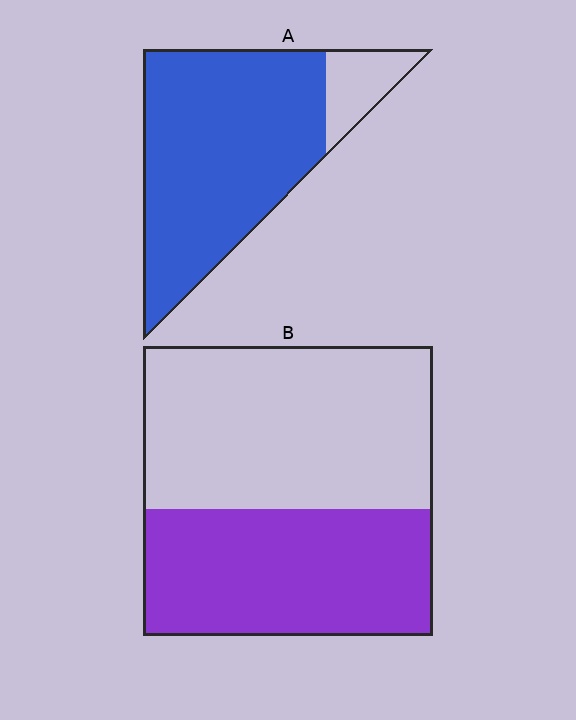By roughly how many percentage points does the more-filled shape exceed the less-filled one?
By roughly 45 percentage points (A over B).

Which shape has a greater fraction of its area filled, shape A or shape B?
Shape A.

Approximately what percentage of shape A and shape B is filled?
A is approximately 85% and B is approximately 45%.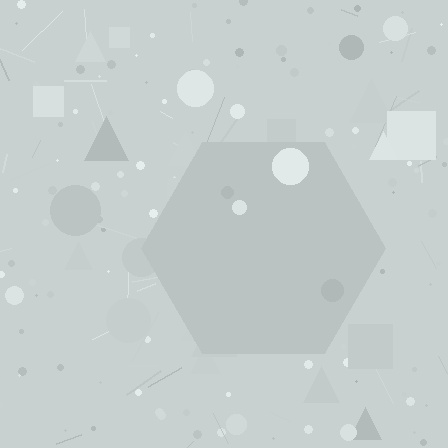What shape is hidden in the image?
A hexagon is hidden in the image.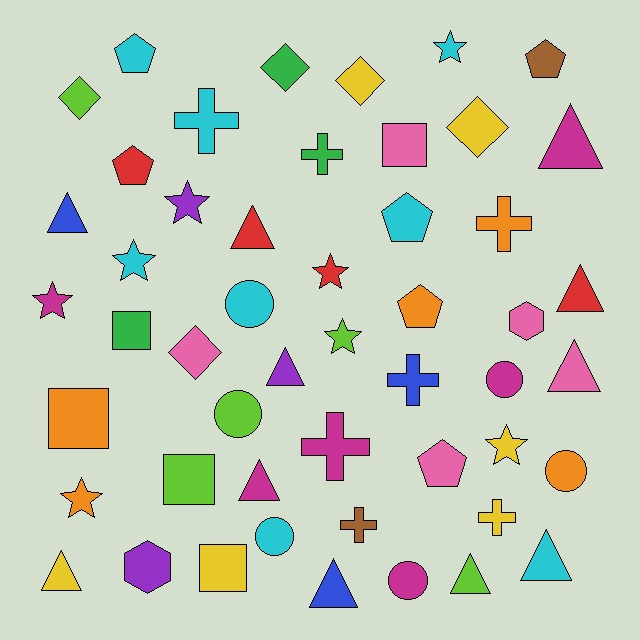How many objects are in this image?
There are 50 objects.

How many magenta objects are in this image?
There are 6 magenta objects.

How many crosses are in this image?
There are 7 crosses.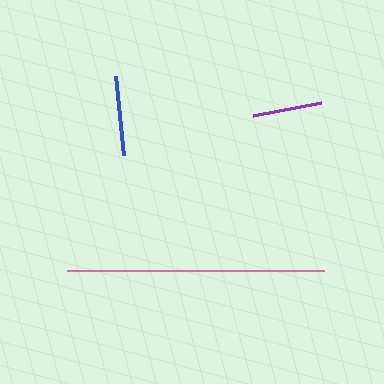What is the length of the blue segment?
The blue segment is approximately 79 pixels long.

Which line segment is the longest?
The pink line is the longest at approximately 257 pixels.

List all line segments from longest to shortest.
From longest to shortest: pink, blue, purple.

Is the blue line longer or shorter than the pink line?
The pink line is longer than the blue line.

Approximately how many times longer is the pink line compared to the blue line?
The pink line is approximately 3.2 times the length of the blue line.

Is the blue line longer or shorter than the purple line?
The blue line is longer than the purple line.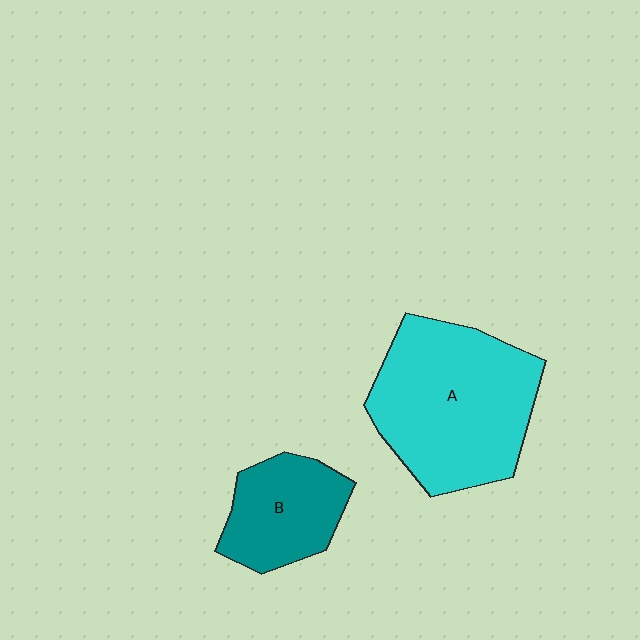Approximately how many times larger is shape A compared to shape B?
Approximately 2.0 times.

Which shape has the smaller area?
Shape B (teal).